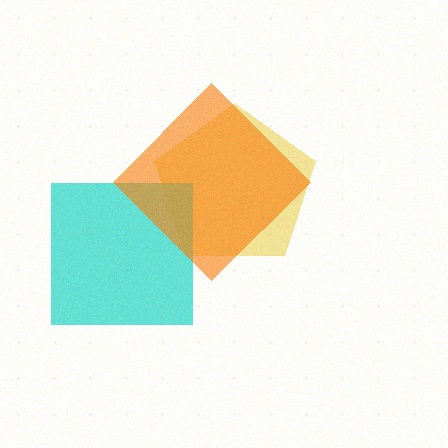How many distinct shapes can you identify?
There are 3 distinct shapes: a yellow pentagon, a cyan square, an orange diamond.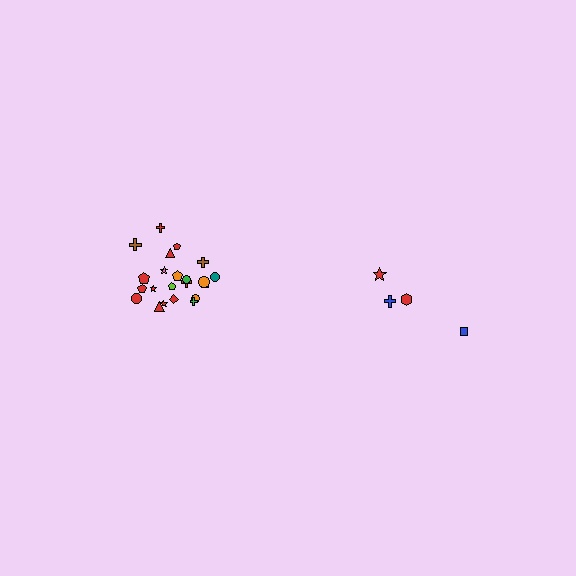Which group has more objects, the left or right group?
The left group.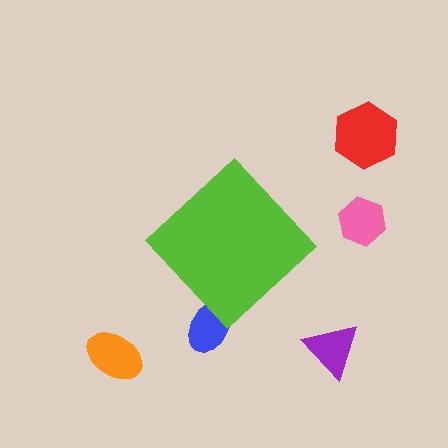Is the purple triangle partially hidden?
No, the purple triangle is fully visible.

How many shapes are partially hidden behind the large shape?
1 shape is partially hidden.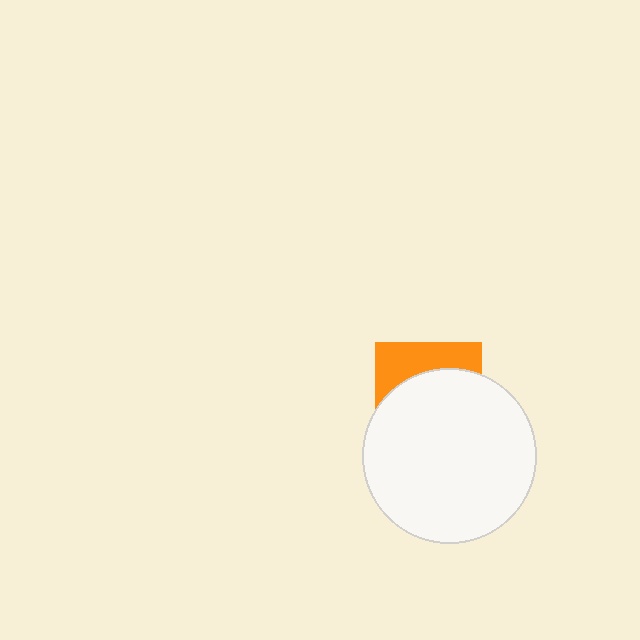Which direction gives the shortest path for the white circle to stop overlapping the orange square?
Moving down gives the shortest separation.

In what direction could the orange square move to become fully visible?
The orange square could move up. That would shift it out from behind the white circle entirely.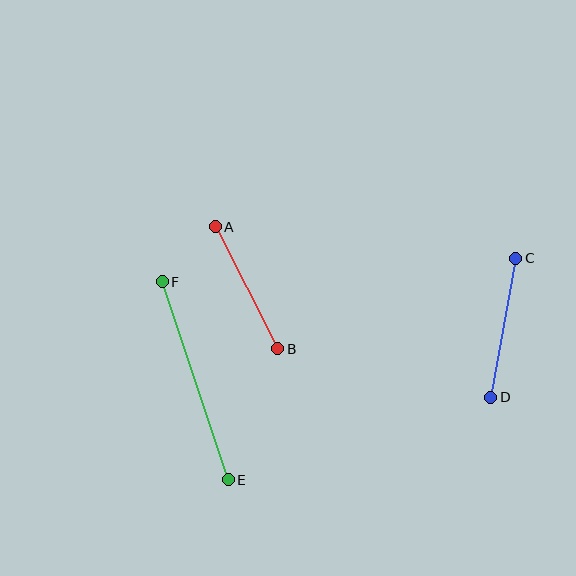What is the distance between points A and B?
The distance is approximately 138 pixels.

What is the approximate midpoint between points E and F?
The midpoint is at approximately (195, 381) pixels.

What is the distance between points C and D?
The distance is approximately 142 pixels.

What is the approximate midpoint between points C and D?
The midpoint is at approximately (503, 328) pixels.